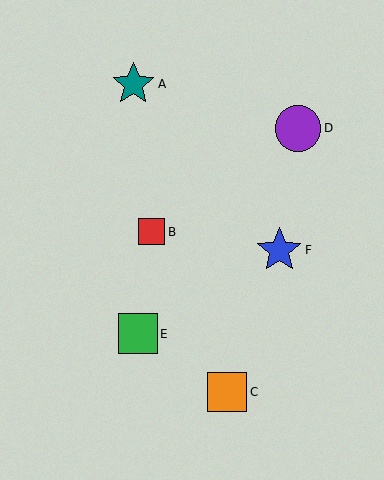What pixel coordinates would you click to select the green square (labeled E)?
Click at (138, 334) to select the green square E.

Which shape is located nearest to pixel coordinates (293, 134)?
The purple circle (labeled D) at (298, 129) is nearest to that location.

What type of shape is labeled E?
Shape E is a green square.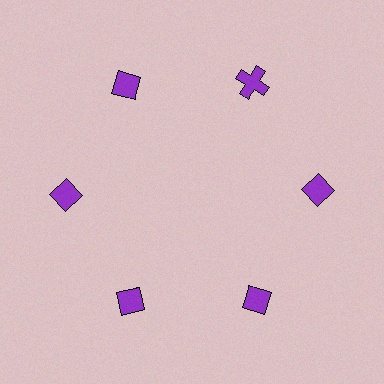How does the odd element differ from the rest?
It has a different shape: cross instead of diamond.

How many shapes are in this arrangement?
There are 6 shapes arranged in a ring pattern.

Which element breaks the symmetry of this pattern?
The purple cross at roughly the 1 o'clock position breaks the symmetry. All other shapes are purple diamonds.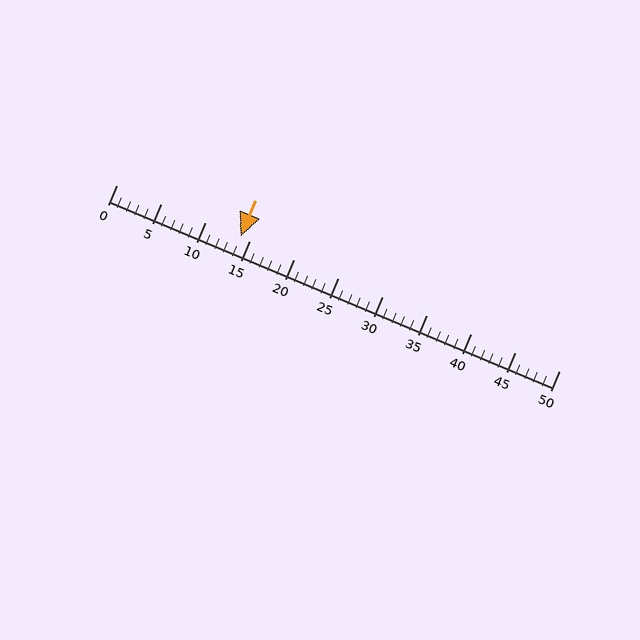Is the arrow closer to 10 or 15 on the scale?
The arrow is closer to 15.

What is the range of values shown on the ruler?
The ruler shows values from 0 to 50.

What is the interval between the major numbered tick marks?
The major tick marks are spaced 5 units apart.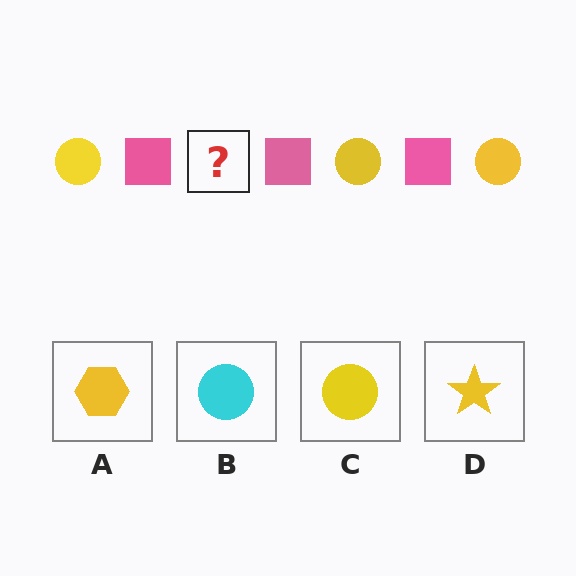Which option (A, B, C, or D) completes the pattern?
C.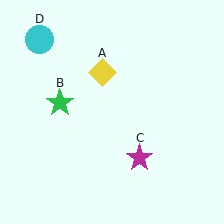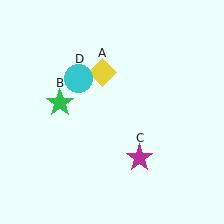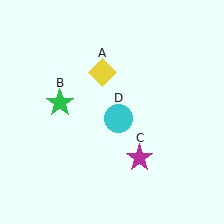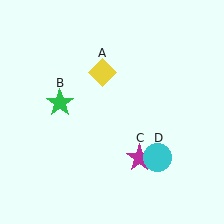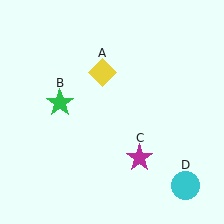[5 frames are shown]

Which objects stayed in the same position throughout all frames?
Yellow diamond (object A) and green star (object B) and magenta star (object C) remained stationary.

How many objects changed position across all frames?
1 object changed position: cyan circle (object D).